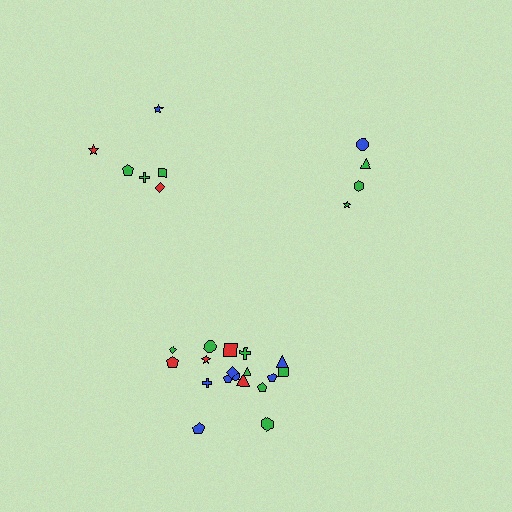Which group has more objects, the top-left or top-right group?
The top-left group.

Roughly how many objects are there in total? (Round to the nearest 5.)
Roughly 30 objects in total.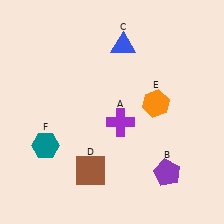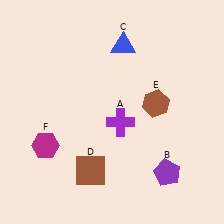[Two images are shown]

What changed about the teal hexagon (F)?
In Image 1, F is teal. In Image 2, it changed to magenta.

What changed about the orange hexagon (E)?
In Image 1, E is orange. In Image 2, it changed to brown.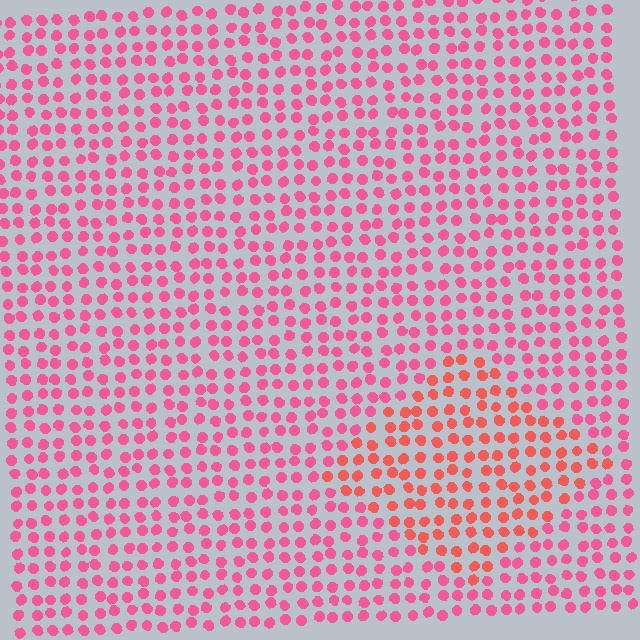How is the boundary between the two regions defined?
The boundary is defined purely by a slight shift in hue (about 27 degrees). Spacing, size, and orientation are identical on both sides.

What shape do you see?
I see a diamond.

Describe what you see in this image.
The image is filled with small pink elements in a uniform arrangement. A diamond-shaped region is visible where the elements are tinted to a slightly different hue, forming a subtle color boundary.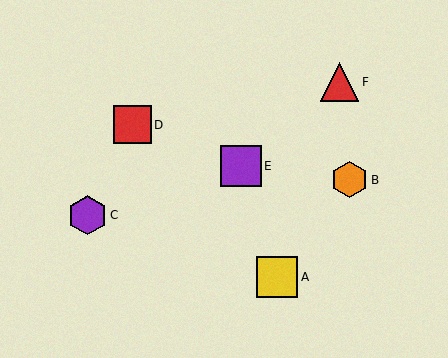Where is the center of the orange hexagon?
The center of the orange hexagon is at (350, 180).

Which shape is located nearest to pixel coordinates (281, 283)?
The yellow square (labeled A) at (277, 277) is nearest to that location.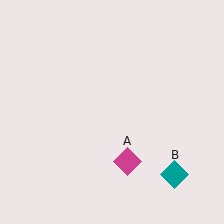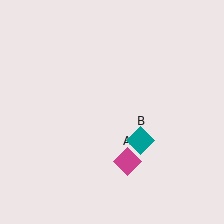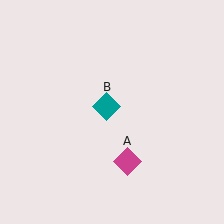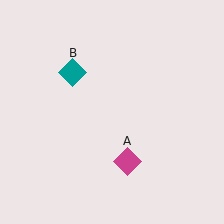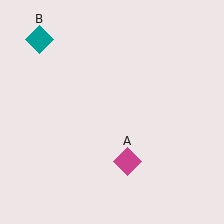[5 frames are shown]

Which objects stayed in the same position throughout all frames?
Magenta diamond (object A) remained stationary.